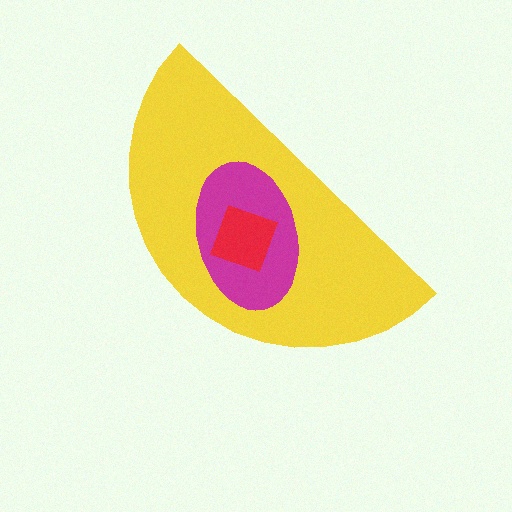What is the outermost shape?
The yellow semicircle.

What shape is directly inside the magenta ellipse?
The red square.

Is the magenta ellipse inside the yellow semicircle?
Yes.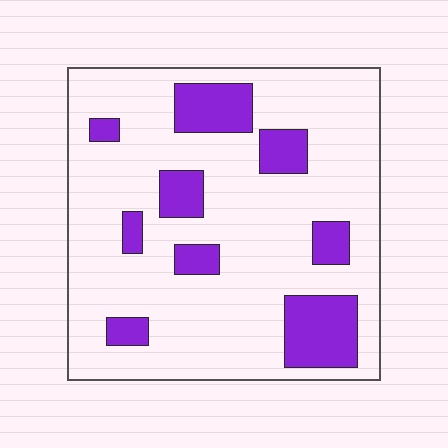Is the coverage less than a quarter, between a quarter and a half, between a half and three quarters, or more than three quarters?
Less than a quarter.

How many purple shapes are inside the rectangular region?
9.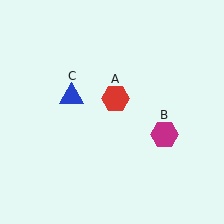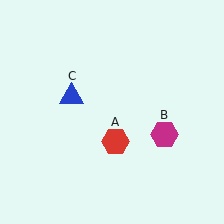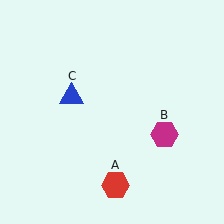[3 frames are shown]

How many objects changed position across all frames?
1 object changed position: red hexagon (object A).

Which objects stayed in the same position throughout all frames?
Magenta hexagon (object B) and blue triangle (object C) remained stationary.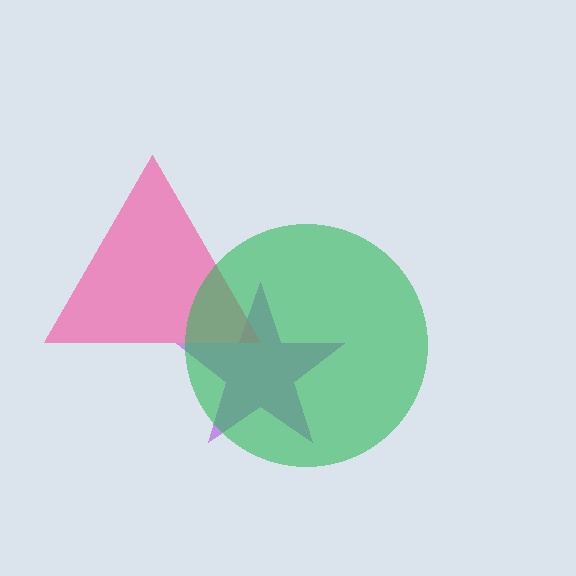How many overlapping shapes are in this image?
There are 3 overlapping shapes in the image.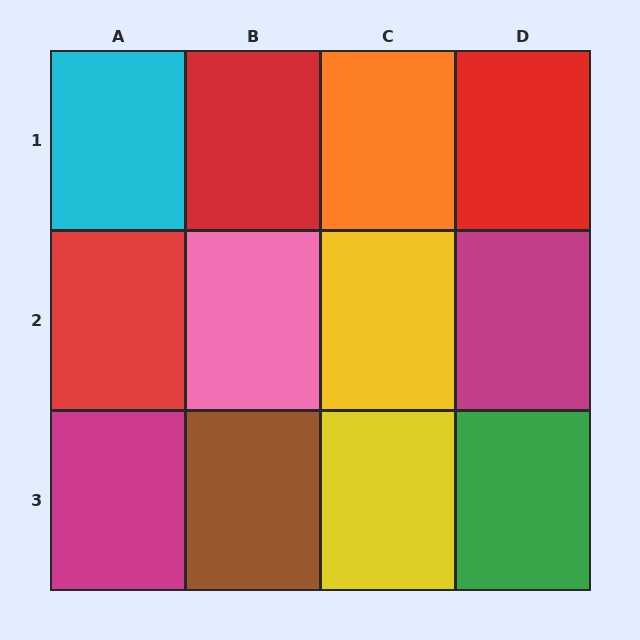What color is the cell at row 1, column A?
Cyan.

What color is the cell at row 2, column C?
Yellow.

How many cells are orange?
1 cell is orange.